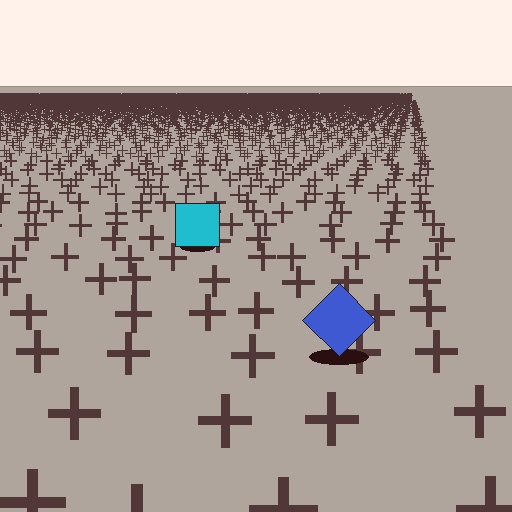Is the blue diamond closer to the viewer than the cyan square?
Yes. The blue diamond is closer — you can tell from the texture gradient: the ground texture is coarser near it.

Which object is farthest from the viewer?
The cyan square is farthest from the viewer. It appears smaller and the ground texture around it is denser.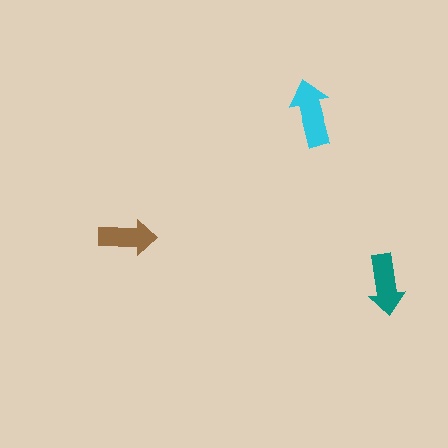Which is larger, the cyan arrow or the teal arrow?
The cyan one.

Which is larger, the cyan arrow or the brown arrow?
The cyan one.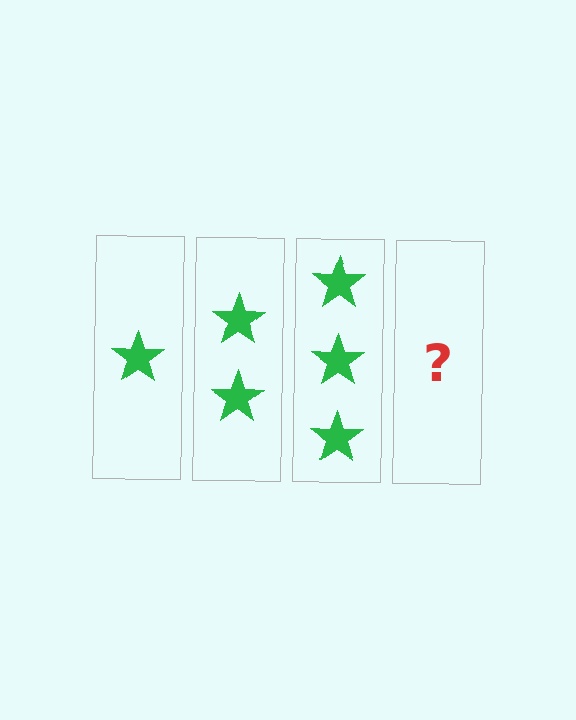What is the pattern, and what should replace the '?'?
The pattern is that each step adds one more star. The '?' should be 4 stars.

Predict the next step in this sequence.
The next step is 4 stars.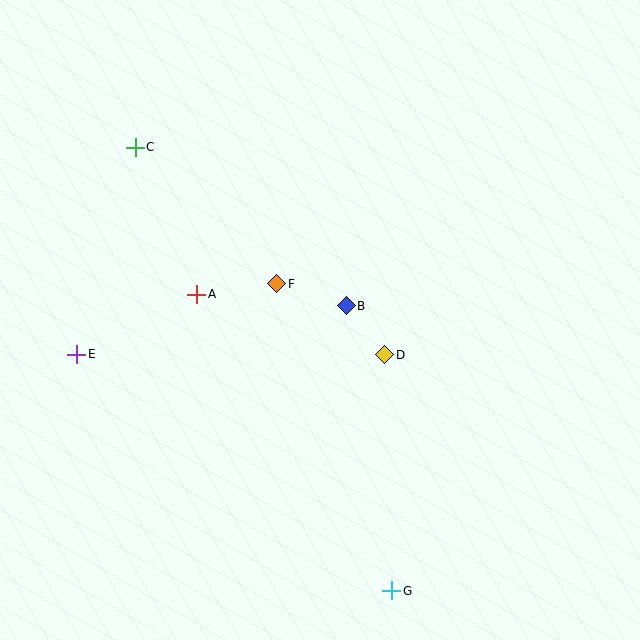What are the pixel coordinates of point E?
Point E is at (77, 354).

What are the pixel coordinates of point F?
Point F is at (277, 284).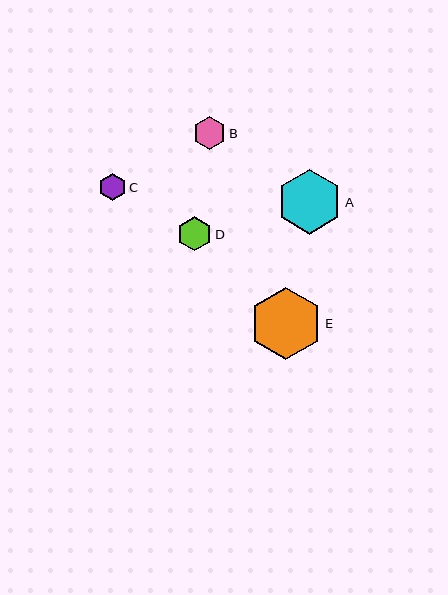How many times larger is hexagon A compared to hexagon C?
Hexagon A is approximately 2.4 times the size of hexagon C.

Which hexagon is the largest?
Hexagon E is the largest with a size of approximately 72 pixels.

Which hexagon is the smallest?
Hexagon C is the smallest with a size of approximately 27 pixels.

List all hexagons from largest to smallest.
From largest to smallest: E, A, D, B, C.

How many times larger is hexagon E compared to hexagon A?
Hexagon E is approximately 1.1 times the size of hexagon A.